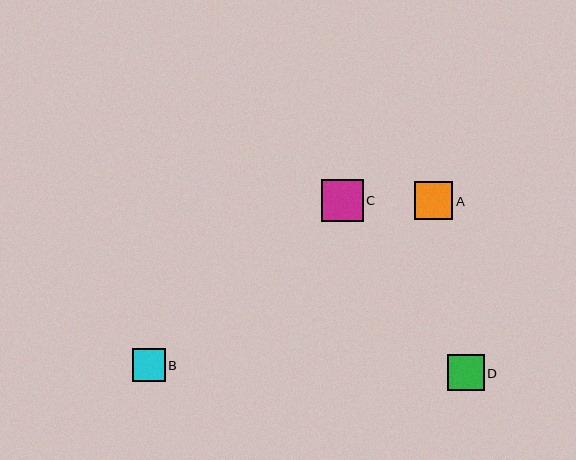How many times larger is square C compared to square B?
Square C is approximately 1.3 times the size of square B.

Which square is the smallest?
Square B is the smallest with a size of approximately 33 pixels.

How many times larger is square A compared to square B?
Square A is approximately 1.1 times the size of square B.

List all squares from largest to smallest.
From largest to smallest: C, A, D, B.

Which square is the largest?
Square C is the largest with a size of approximately 42 pixels.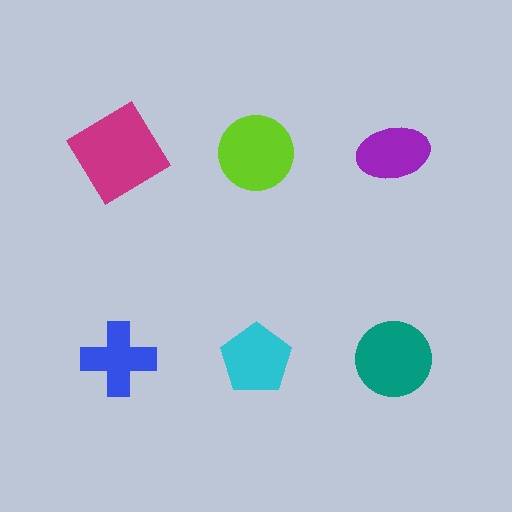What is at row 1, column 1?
A magenta diamond.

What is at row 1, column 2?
A lime circle.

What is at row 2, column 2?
A cyan pentagon.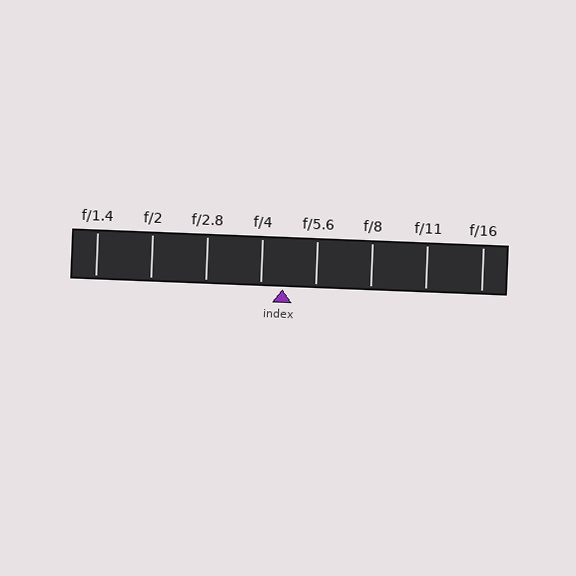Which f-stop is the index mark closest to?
The index mark is closest to f/4.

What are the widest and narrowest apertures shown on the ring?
The widest aperture shown is f/1.4 and the narrowest is f/16.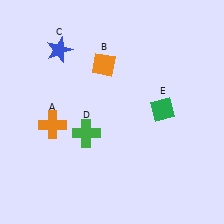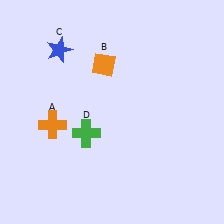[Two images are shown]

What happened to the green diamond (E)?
The green diamond (E) was removed in Image 2. It was in the top-right area of Image 1.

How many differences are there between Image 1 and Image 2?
There is 1 difference between the two images.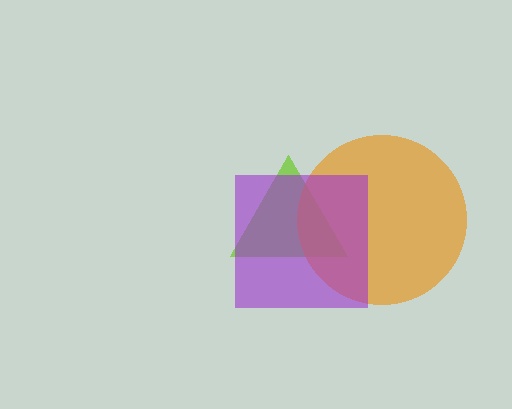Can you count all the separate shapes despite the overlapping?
Yes, there are 3 separate shapes.